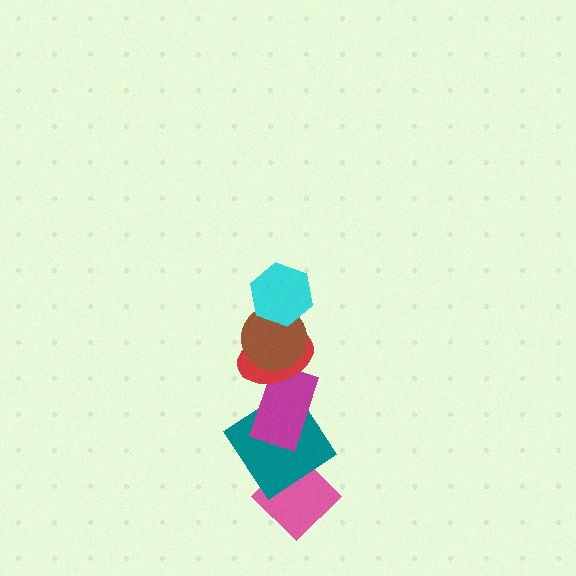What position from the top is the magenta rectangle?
The magenta rectangle is 4th from the top.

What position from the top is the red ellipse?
The red ellipse is 3rd from the top.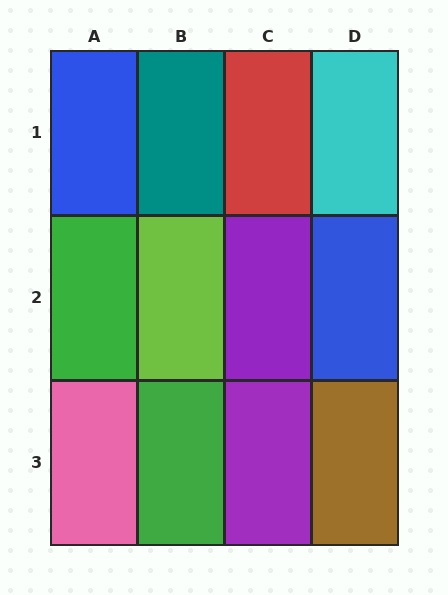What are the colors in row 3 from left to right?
Pink, green, purple, brown.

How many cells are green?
2 cells are green.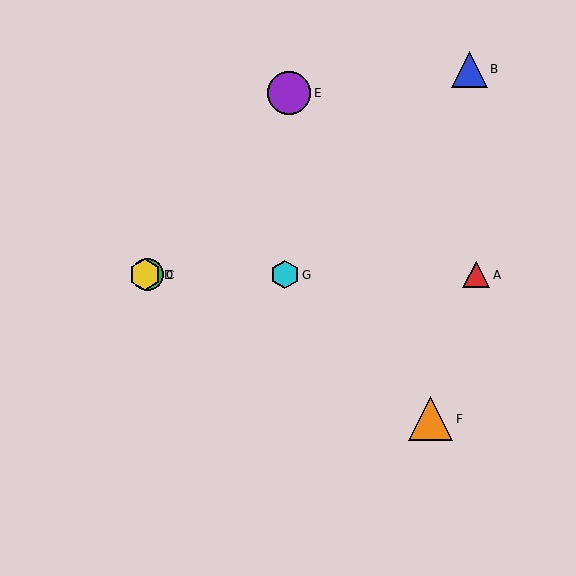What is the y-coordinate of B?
Object B is at y≈69.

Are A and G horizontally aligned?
Yes, both are at y≈275.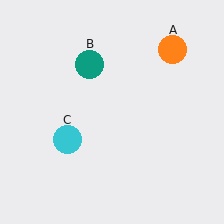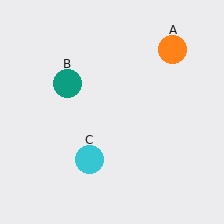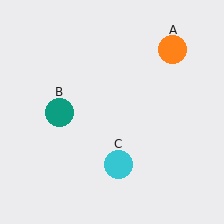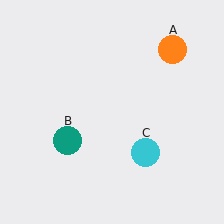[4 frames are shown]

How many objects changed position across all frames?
2 objects changed position: teal circle (object B), cyan circle (object C).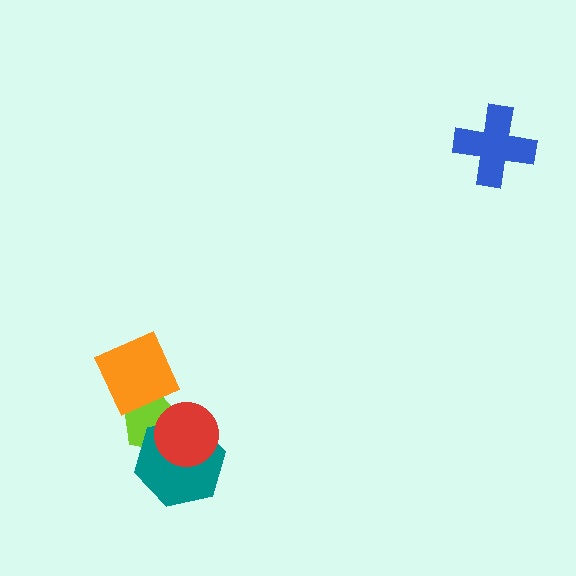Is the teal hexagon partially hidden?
Yes, it is partially covered by another shape.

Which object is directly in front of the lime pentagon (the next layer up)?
The teal hexagon is directly in front of the lime pentagon.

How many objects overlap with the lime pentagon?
3 objects overlap with the lime pentagon.